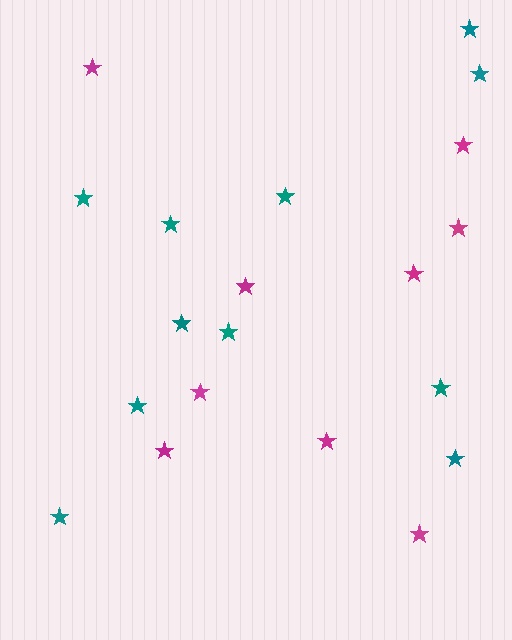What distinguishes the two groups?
There are 2 groups: one group of magenta stars (9) and one group of teal stars (11).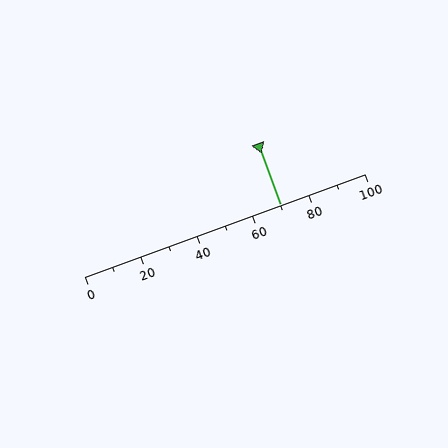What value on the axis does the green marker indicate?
The marker indicates approximately 70.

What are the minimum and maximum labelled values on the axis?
The axis runs from 0 to 100.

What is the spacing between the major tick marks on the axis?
The major ticks are spaced 20 apart.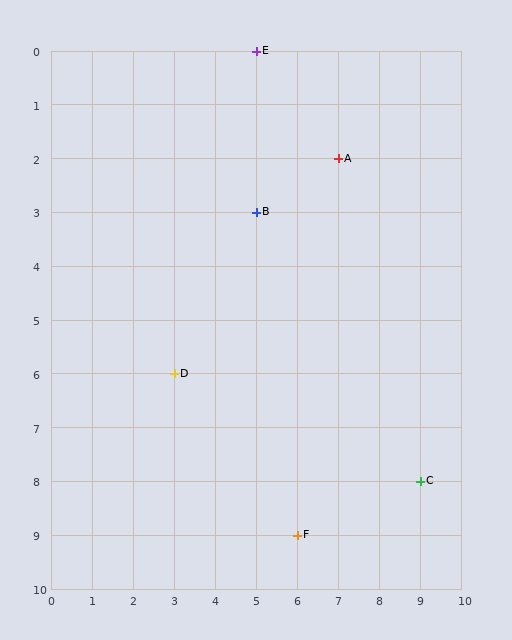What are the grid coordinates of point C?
Point C is at grid coordinates (9, 8).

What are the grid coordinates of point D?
Point D is at grid coordinates (3, 6).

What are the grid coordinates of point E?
Point E is at grid coordinates (5, 0).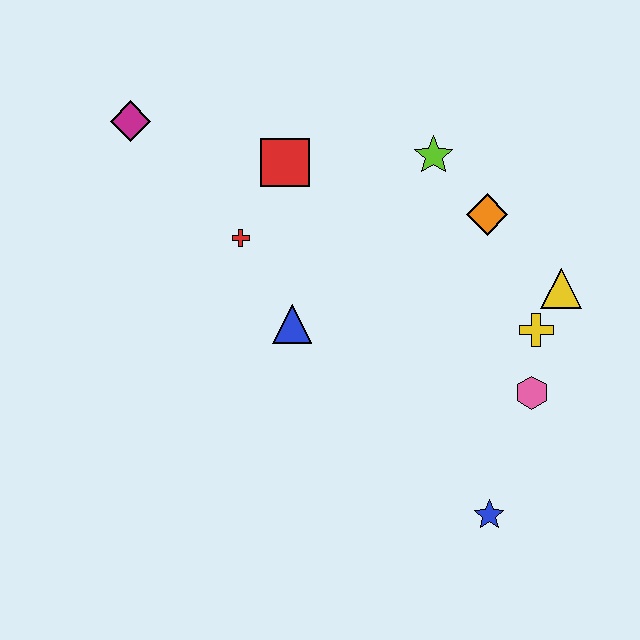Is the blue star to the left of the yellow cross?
Yes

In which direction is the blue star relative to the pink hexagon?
The blue star is below the pink hexagon.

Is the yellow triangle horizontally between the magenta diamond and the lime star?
No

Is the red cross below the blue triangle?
No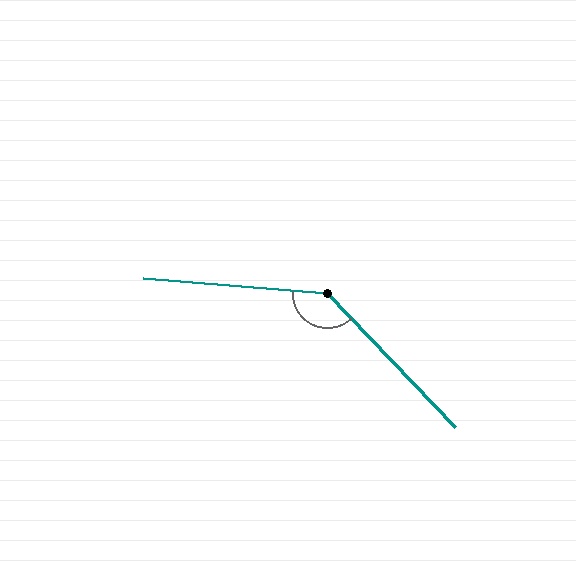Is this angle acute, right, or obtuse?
It is obtuse.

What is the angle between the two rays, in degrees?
Approximately 138 degrees.